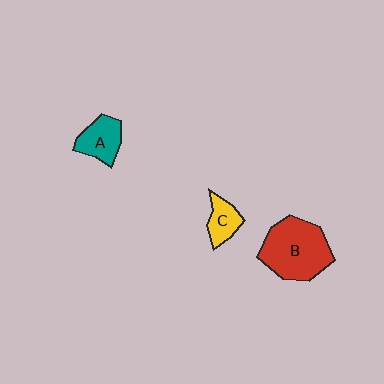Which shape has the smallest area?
Shape C (yellow).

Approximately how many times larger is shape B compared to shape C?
Approximately 2.7 times.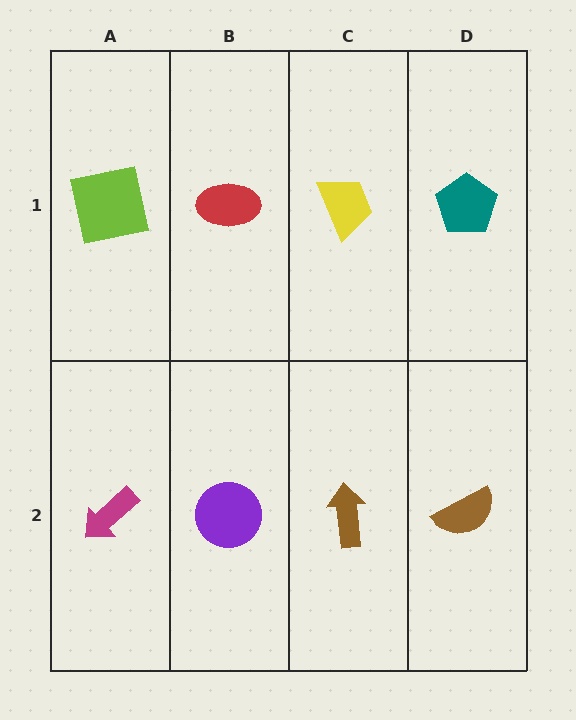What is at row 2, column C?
A brown arrow.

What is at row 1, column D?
A teal pentagon.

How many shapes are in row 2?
4 shapes.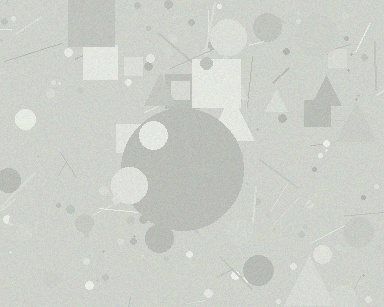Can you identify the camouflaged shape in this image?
The camouflaged shape is a circle.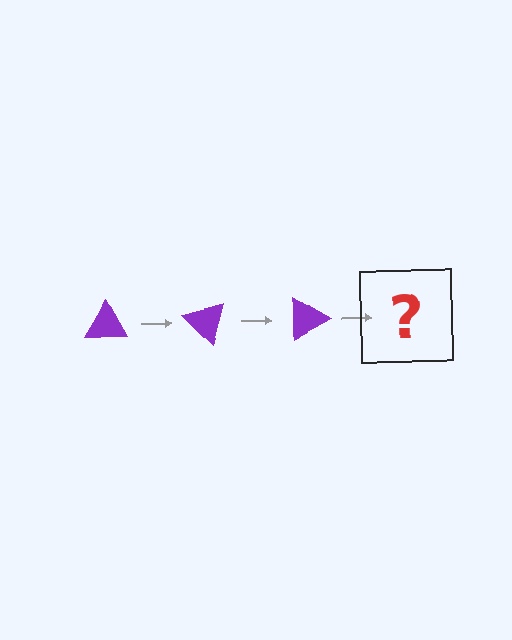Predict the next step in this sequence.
The next step is a purple triangle rotated 135 degrees.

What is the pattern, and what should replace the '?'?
The pattern is that the triangle rotates 45 degrees each step. The '?' should be a purple triangle rotated 135 degrees.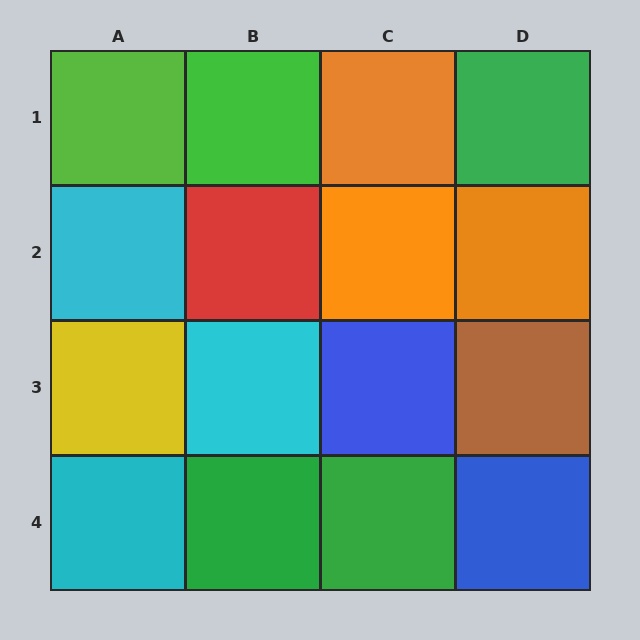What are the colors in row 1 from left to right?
Lime, green, orange, green.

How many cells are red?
1 cell is red.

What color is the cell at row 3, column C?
Blue.